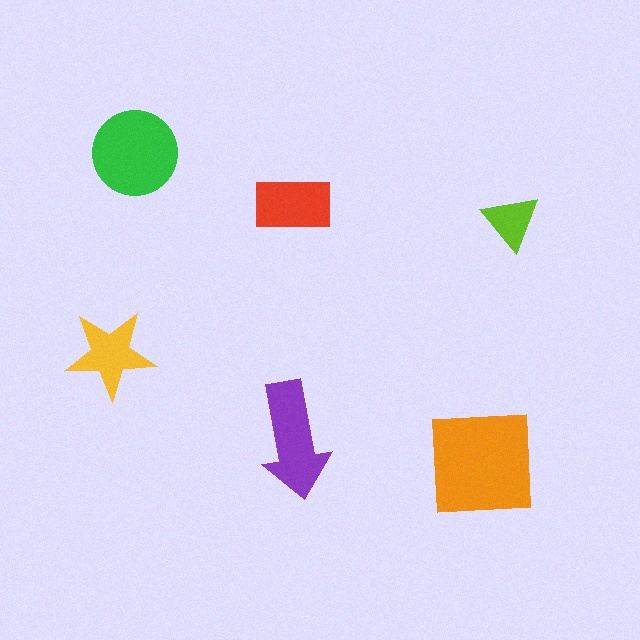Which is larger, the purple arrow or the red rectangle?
The purple arrow.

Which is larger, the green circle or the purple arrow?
The green circle.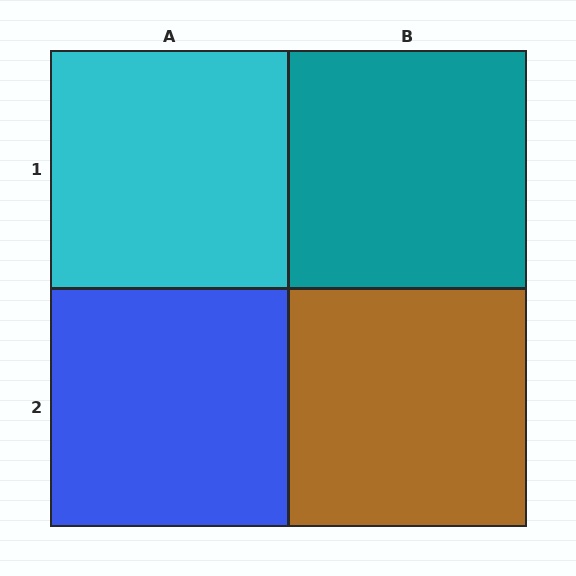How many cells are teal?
1 cell is teal.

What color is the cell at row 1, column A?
Cyan.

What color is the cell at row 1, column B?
Teal.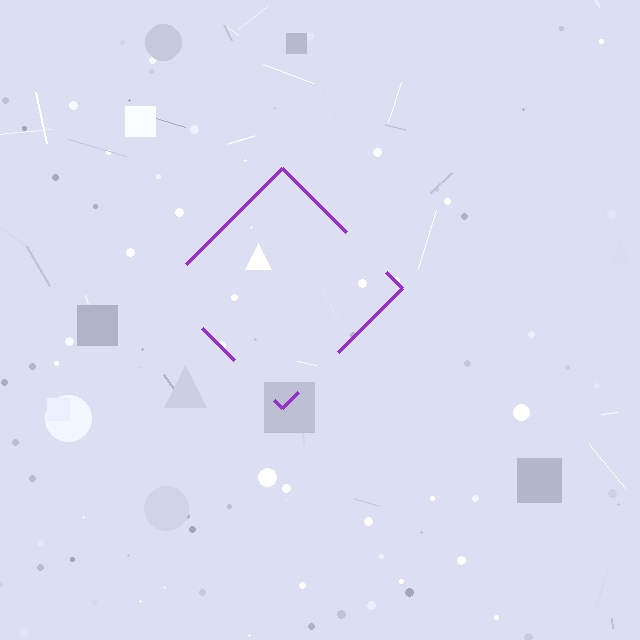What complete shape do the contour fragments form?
The contour fragments form a diamond.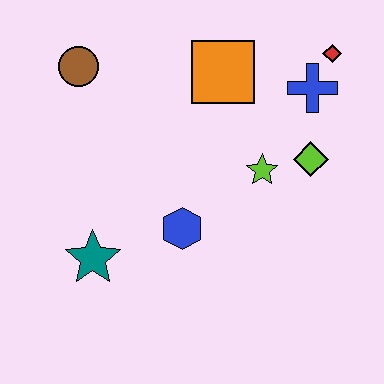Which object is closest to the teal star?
The blue hexagon is closest to the teal star.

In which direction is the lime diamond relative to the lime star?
The lime diamond is to the right of the lime star.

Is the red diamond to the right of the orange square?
Yes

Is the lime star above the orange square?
No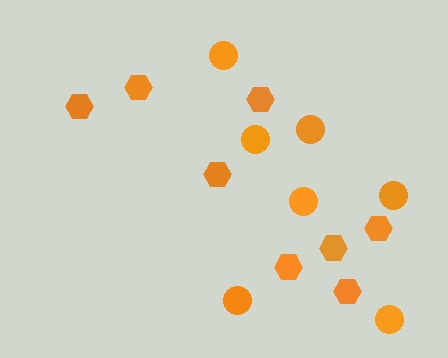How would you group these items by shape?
There are 2 groups: one group of circles (7) and one group of hexagons (8).